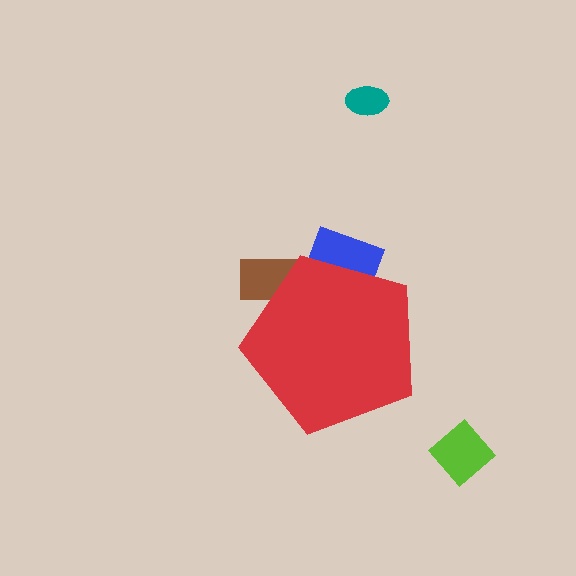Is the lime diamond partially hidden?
No, the lime diamond is fully visible.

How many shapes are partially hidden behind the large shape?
2 shapes are partially hidden.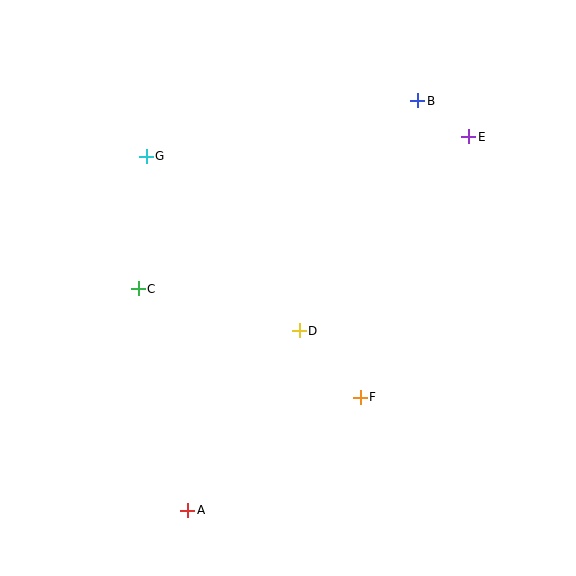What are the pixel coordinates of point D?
Point D is at (299, 331).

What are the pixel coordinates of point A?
Point A is at (188, 510).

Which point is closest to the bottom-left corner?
Point A is closest to the bottom-left corner.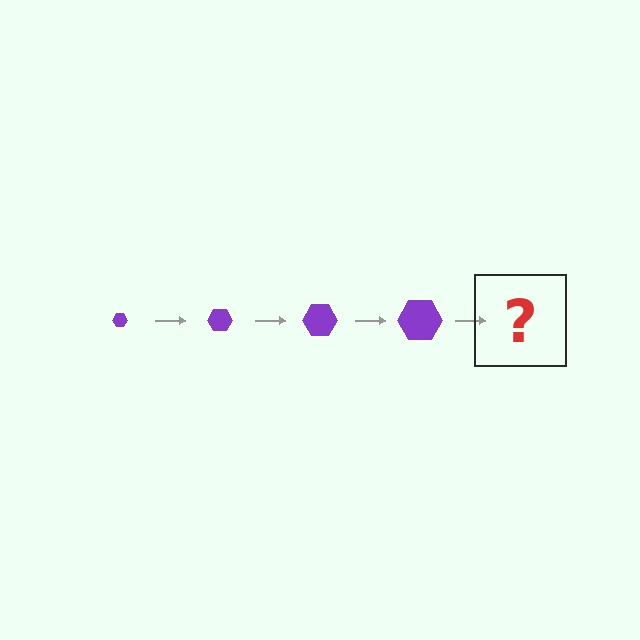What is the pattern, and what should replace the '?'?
The pattern is that the hexagon gets progressively larger each step. The '?' should be a purple hexagon, larger than the previous one.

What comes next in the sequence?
The next element should be a purple hexagon, larger than the previous one.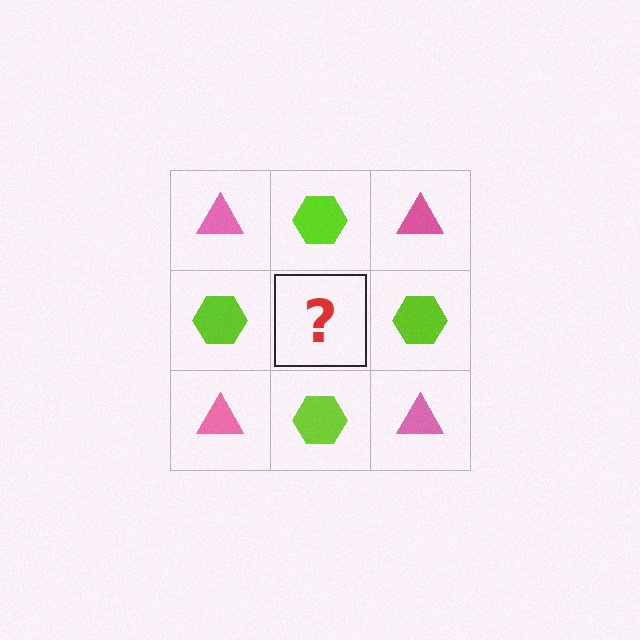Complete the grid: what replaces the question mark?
The question mark should be replaced with a pink triangle.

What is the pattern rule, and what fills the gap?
The rule is that it alternates pink triangle and lime hexagon in a checkerboard pattern. The gap should be filled with a pink triangle.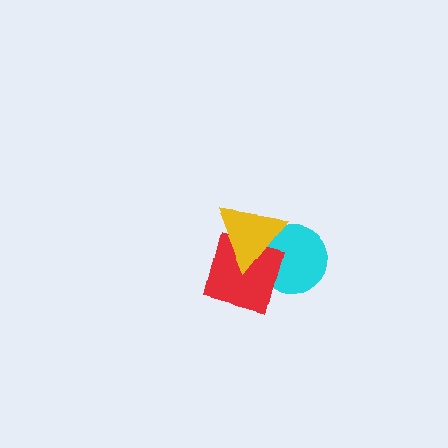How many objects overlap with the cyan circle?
2 objects overlap with the cyan circle.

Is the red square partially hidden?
Yes, it is partially covered by another shape.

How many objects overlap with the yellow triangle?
2 objects overlap with the yellow triangle.